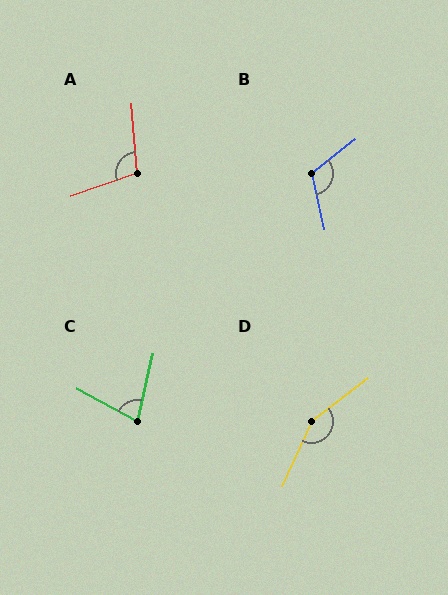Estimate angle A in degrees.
Approximately 104 degrees.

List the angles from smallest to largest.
C (74°), A (104°), B (116°), D (152°).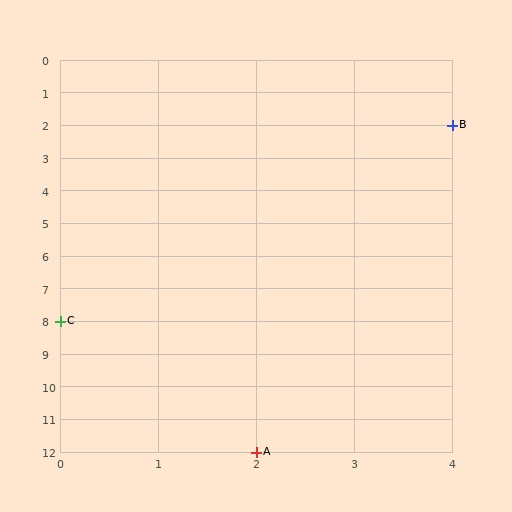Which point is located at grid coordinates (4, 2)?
Point B is at (4, 2).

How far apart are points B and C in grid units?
Points B and C are 4 columns and 6 rows apart (about 7.2 grid units diagonally).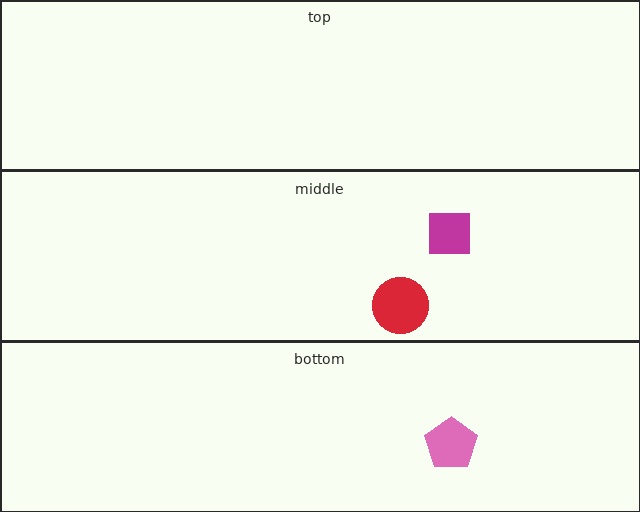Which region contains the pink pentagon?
The bottom region.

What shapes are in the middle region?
The magenta square, the red circle.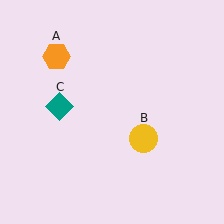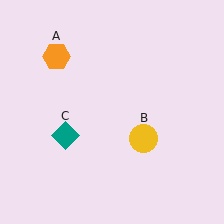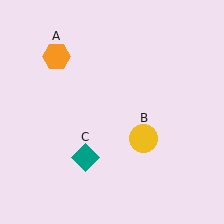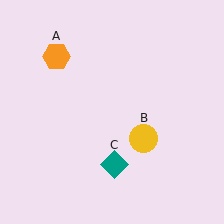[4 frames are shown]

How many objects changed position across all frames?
1 object changed position: teal diamond (object C).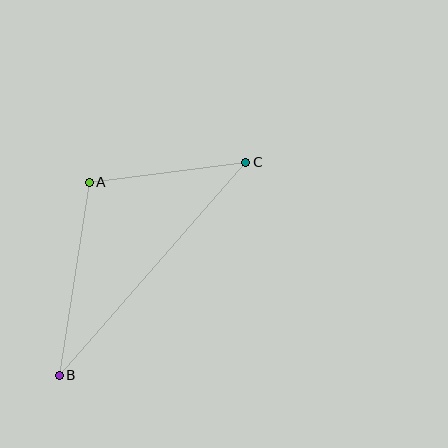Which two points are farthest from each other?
Points B and C are farthest from each other.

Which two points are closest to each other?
Points A and C are closest to each other.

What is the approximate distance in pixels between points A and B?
The distance between A and B is approximately 196 pixels.